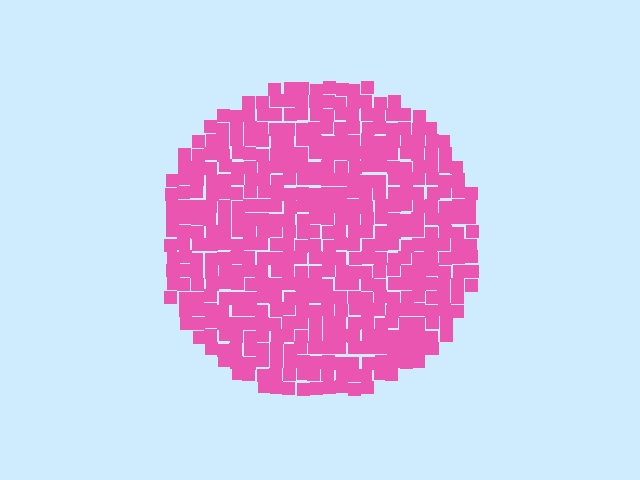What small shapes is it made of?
It is made of small squares.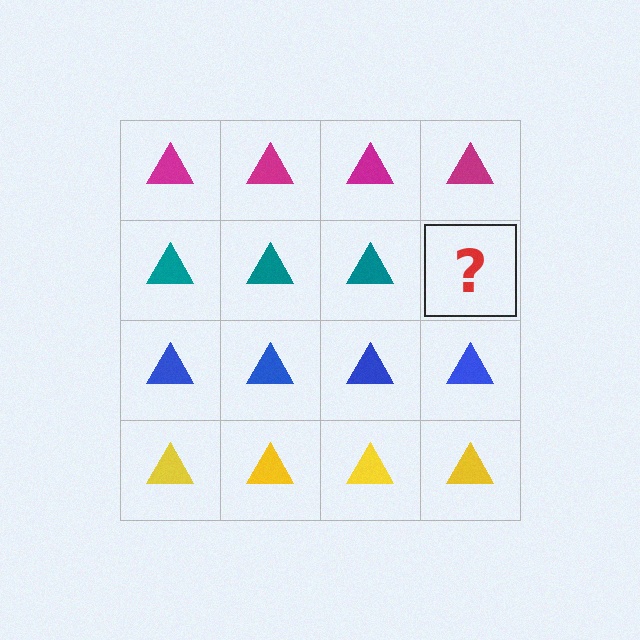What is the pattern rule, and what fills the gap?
The rule is that each row has a consistent color. The gap should be filled with a teal triangle.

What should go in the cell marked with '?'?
The missing cell should contain a teal triangle.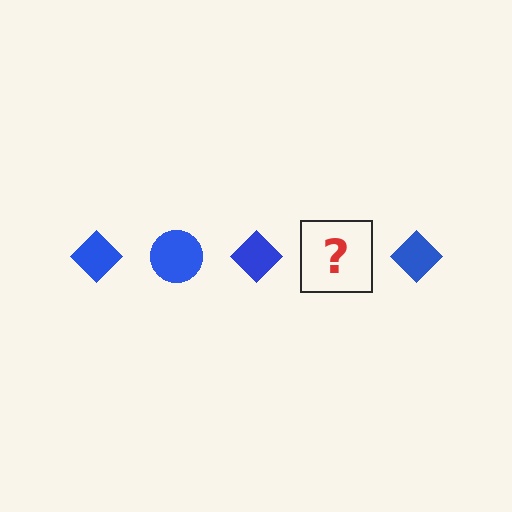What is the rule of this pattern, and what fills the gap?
The rule is that the pattern cycles through diamond, circle shapes in blue. The gap should be filled with a blue circle.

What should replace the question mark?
The question mark should be replaced with a blue circle.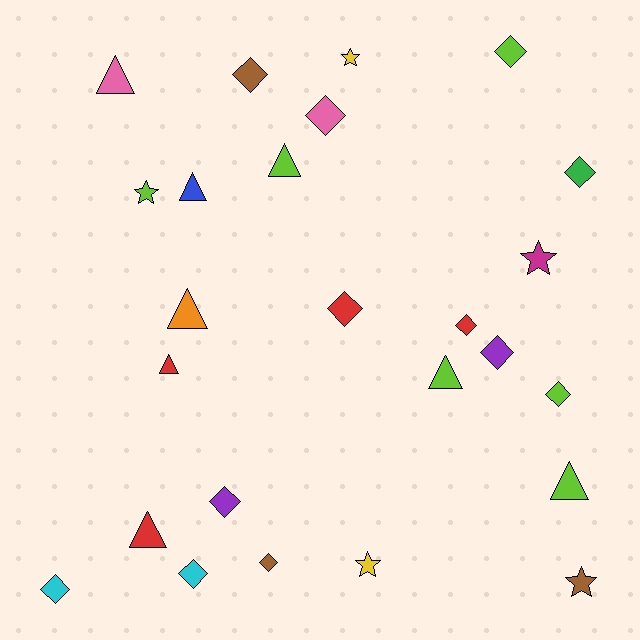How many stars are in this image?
There are 5 stars.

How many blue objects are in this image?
There is 1 blue object.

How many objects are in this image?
There are 25 objects.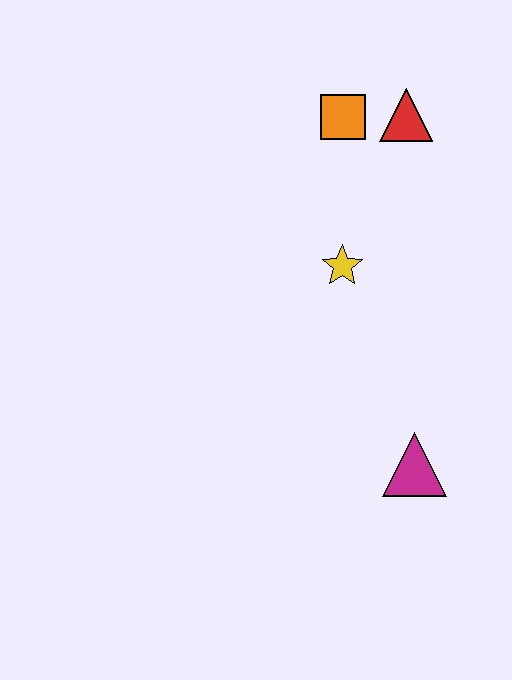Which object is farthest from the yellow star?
The magenta triangle is farthest from the yellow star.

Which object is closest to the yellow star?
The orange square is closest to the yellow star.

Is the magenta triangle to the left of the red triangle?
No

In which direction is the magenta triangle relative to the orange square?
The magenta triangle is below the orange square.